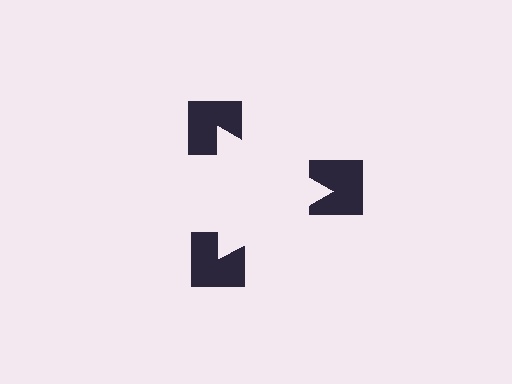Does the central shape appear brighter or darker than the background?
It typically appears slightly brighter than the background, even though no actual brightness change is drawn.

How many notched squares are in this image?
There are 3 — one at each vertex of the illusory triangle.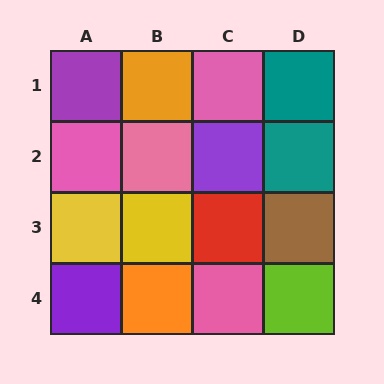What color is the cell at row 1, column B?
Orange.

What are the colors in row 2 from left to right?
Pink, pink, purple, teal.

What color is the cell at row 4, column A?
Purple.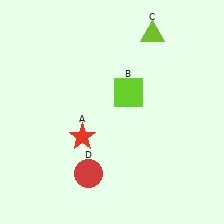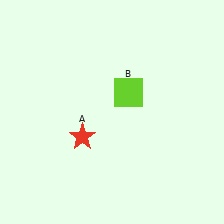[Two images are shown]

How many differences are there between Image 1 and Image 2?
There are 2 differences between the two images.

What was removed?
The lime triangle (C), the red circle (D) were removed in Image 2.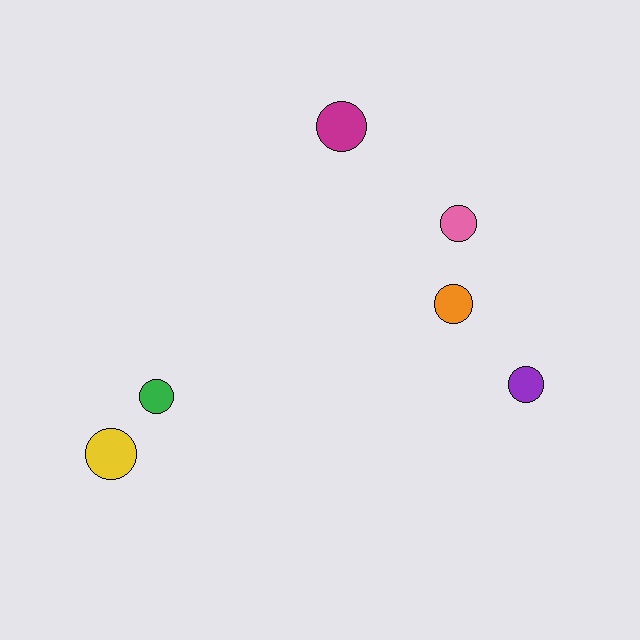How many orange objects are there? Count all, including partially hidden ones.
There is 1 orange object.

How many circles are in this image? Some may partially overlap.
There are 6 circles.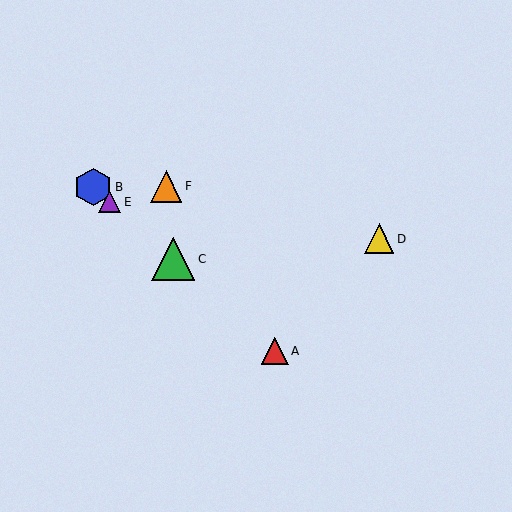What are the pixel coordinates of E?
Object E is at (110, 202).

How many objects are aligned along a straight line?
4 objects (A, B, C, E) are aligned along a straight line.